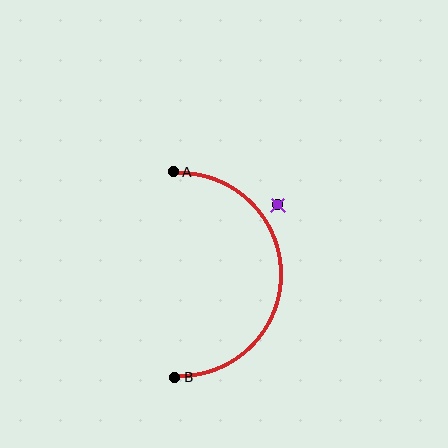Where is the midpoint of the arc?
The arc midpoint is the point on the curve farthest from the straight line joining A and B. It sits to the right of that line.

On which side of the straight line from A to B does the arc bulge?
The arc bulges to the right of the straight line connecting A and B.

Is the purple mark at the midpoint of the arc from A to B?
No — the purple mark does not lie on the arc at all. It sits slightly outside the curve.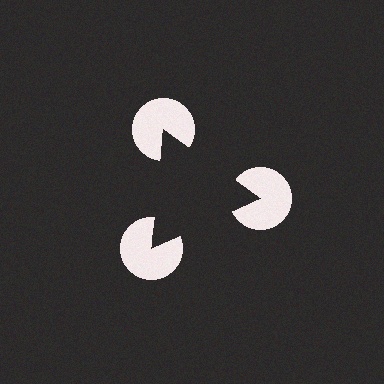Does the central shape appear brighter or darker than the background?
It typically appears slightly darker than the background, even though no actual brightness change is drawn.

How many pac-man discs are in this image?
There are 3 — one at each vertex of the illusory triangle.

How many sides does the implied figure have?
3 sides.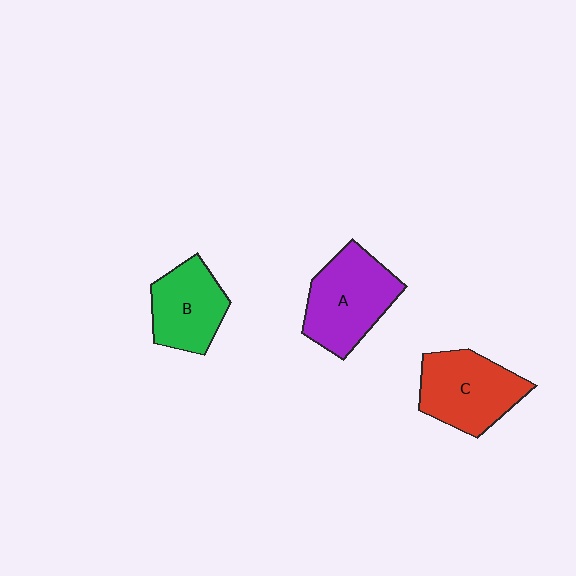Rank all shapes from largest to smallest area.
From largest to smallest: A (purple), C (red), B (green).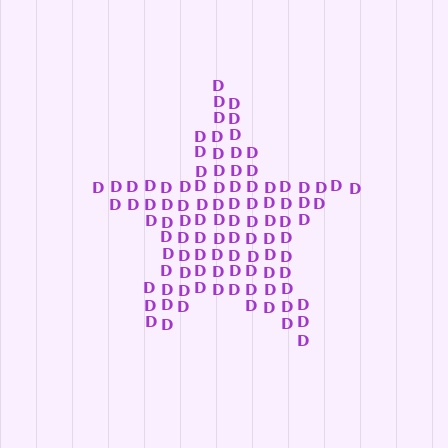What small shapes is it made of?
It is made of small letter D's.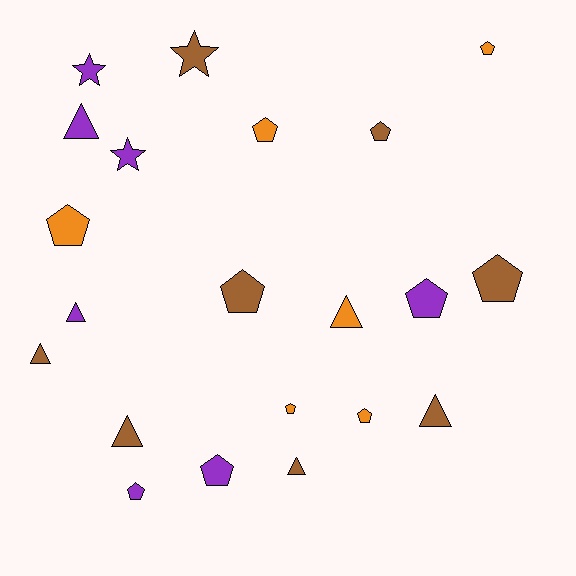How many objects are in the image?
There are 21 objects.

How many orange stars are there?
There are no orange stars.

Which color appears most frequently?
Brown, with 8 objects.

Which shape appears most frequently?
Pentagon, with 11 objects.